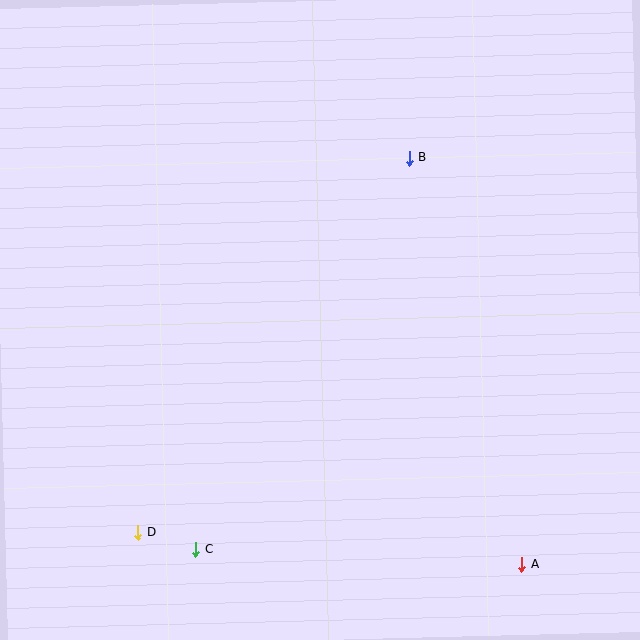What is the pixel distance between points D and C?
The distance between D and C is 60 pixels.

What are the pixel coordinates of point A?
Point A is at (522, 564).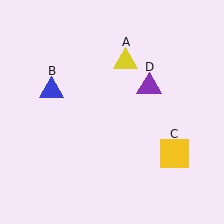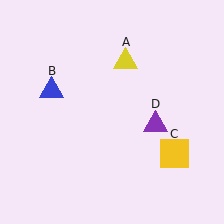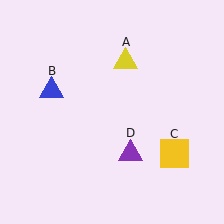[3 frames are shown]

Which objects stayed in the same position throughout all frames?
Yellow triangle (object A) and blue triangle (object B) and yellow square (object C) remained stationary.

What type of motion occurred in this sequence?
The purple triangle (object D) rotated clockwise around the center of the scene.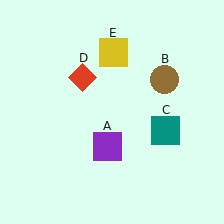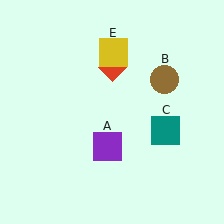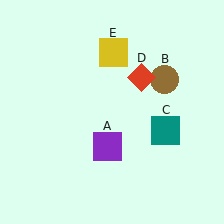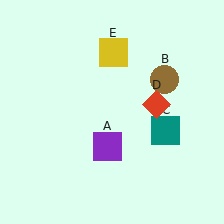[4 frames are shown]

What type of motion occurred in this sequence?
The red diamond (object D) rotated clockwise around the center of the scene.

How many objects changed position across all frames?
1 object changed position: red diamond (object D).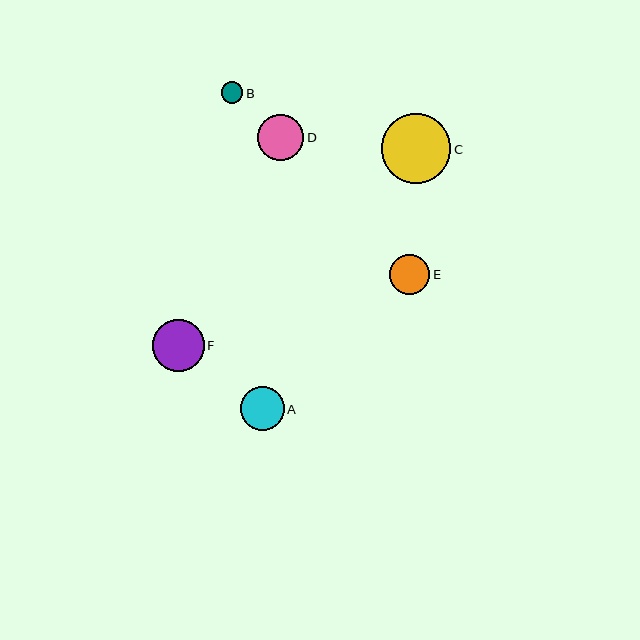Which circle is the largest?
Circle C is the largest with a size of approximately 69 pixels.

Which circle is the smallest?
Circle B is the smallest with a size of approximately 22 pixels.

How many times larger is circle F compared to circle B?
Circle F is approximately 2.4 times the size of circle B.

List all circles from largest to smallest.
From largest to smallest: C, F, D, A, E, B.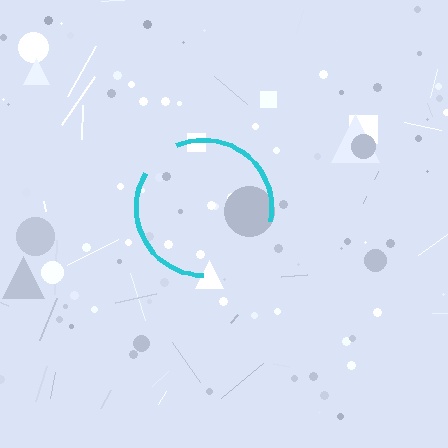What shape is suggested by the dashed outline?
The dashed outline suggests a circle.